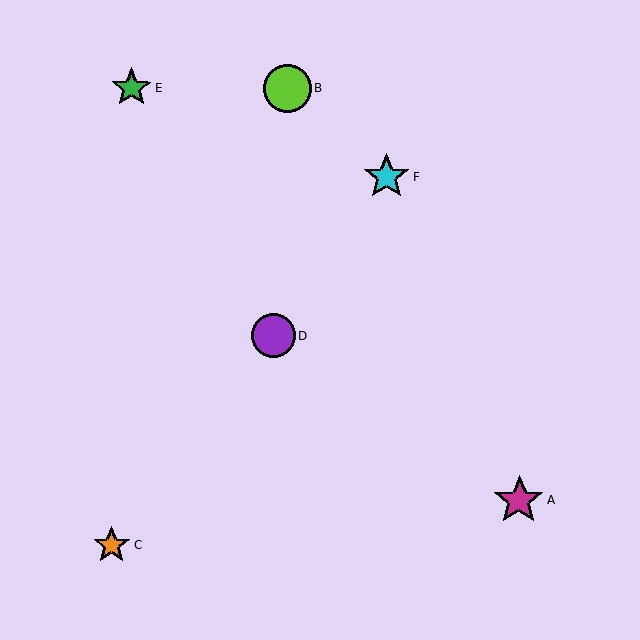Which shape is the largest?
The magenta star (labeled A) is the largest.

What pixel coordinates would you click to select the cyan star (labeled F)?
Click at (387, 177) to select the cyan star F.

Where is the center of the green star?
The center of the green star is at (131, 88).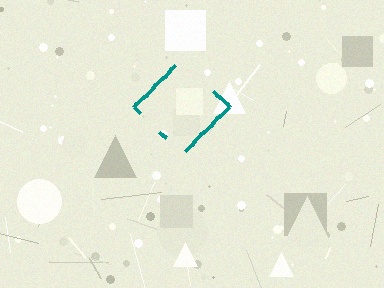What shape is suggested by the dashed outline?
The dashed outline suggests a diamond.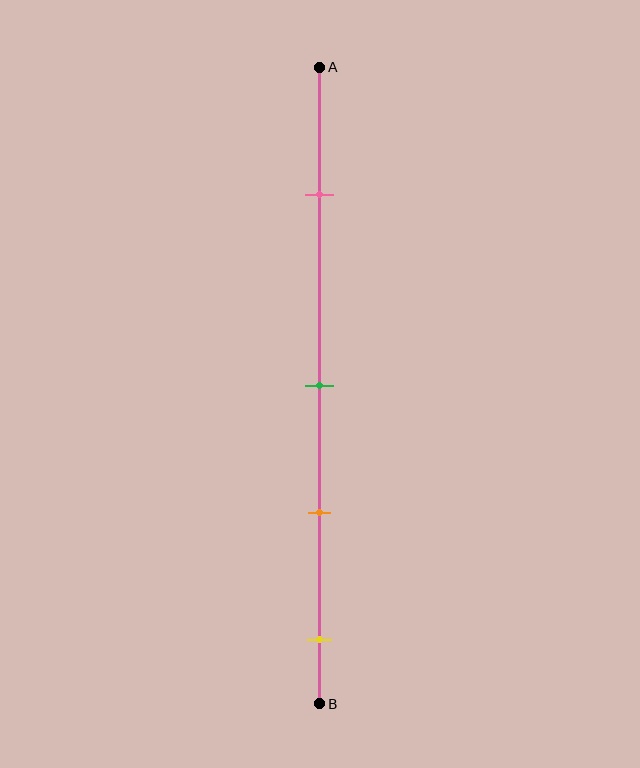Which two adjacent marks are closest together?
The green and orange marks are the closest adjacent pair.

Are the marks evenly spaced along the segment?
No, the marks are not evenly spaced.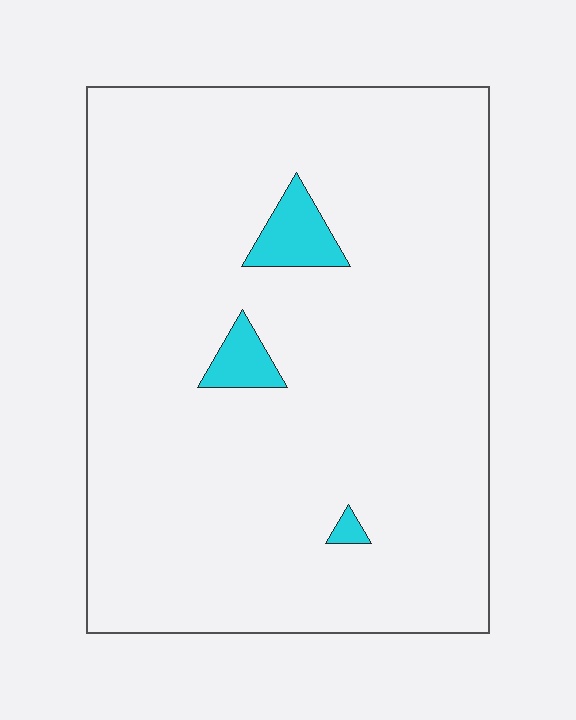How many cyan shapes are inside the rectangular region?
3.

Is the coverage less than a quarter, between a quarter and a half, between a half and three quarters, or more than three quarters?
Less than a quarter.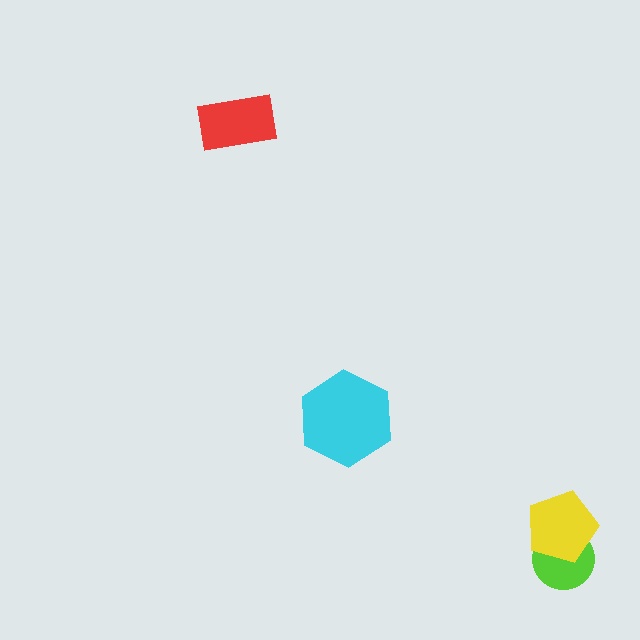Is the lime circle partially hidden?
Yes, it is partially covered by another shape.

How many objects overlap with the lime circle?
1 object overlaps with the lime circle.